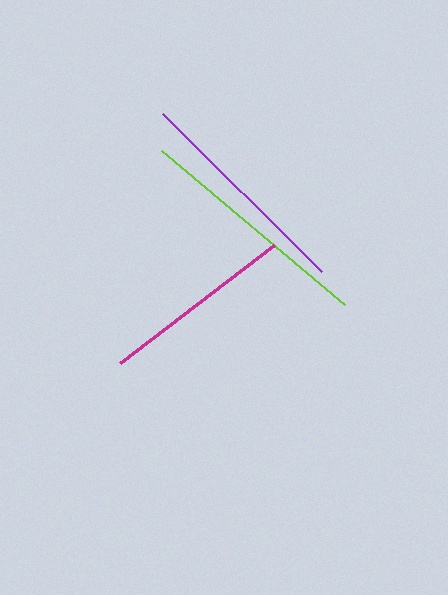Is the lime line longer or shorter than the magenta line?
The lime line is longer than the magenta line.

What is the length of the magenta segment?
The magenta segment is approximately 194 pixels long.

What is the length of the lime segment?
The lime segment is approximately 239 pixels long.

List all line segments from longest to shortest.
From longest to shortest: lime, purple, magenta.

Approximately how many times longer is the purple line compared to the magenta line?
The purple line is approximately 1.2 times the length of the magenta line.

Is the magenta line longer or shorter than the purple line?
The purple line is longer than the magenta line.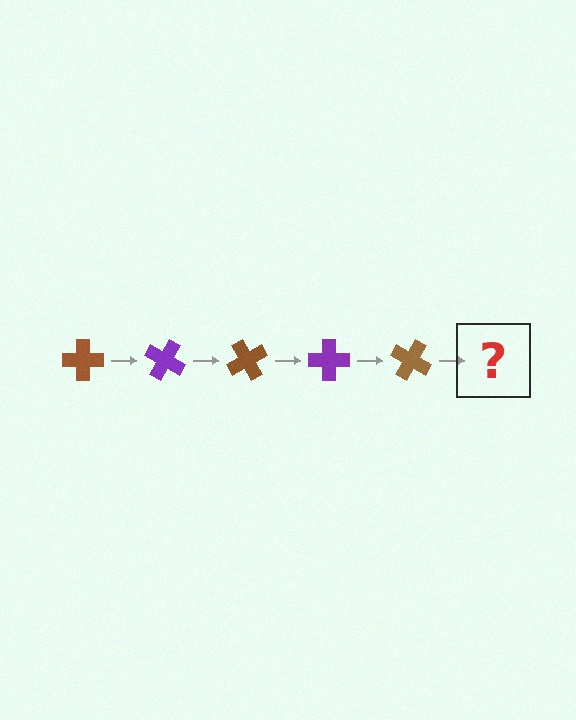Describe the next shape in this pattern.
It should be a purple cross, rotated 150 degrees from the start.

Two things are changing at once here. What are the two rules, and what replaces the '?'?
The two rules are that it rotates 30 degrees each step and the color cycles through brown and purple. The '?' should be a purple cross, rotated 150 degrees from the start.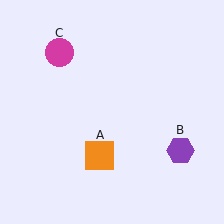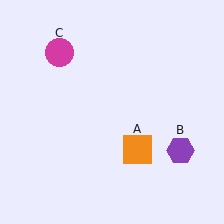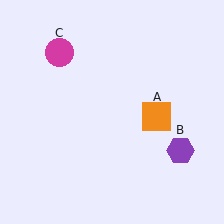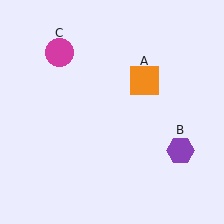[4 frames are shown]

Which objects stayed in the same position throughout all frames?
Purple hexagon (object B) and magenta circle (object C) remained stationary.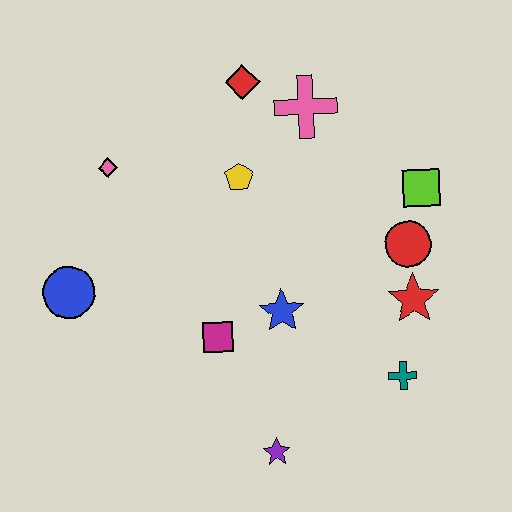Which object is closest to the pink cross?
The red diamond is closest to the pink cross.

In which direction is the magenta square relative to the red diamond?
The magenta square is below the red diamond.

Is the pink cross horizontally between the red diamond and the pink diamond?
No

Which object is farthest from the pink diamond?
The teal cross is farthest from the pink diamond.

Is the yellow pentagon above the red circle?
Yes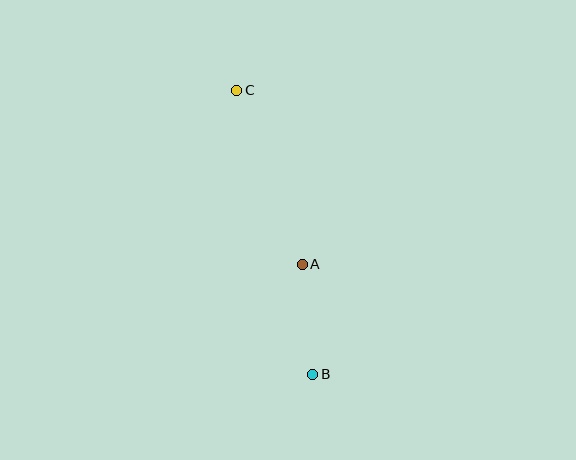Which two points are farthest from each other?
Points B and C are farthest from each other.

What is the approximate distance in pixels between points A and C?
The distance between A and C is approximately 186 pixels.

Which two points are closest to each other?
Points A and B are closest to each other.